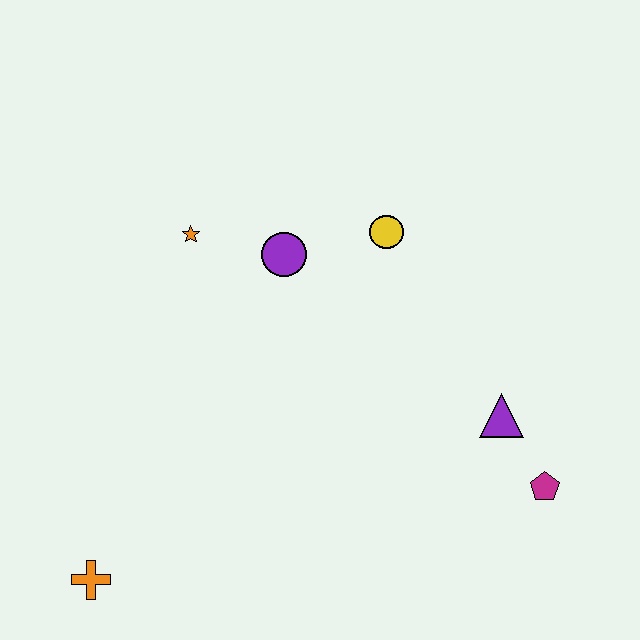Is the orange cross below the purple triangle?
Yes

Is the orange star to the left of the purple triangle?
Yes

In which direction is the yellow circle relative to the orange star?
The yellow circle is to the right of the orange star.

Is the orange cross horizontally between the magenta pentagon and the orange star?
No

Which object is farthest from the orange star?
The magenta pentagon is farthest from the orange star.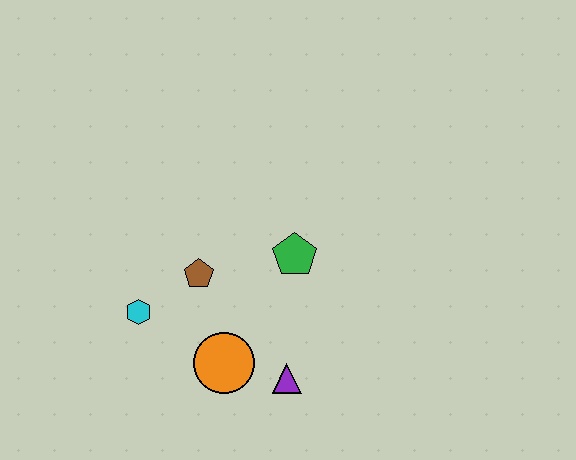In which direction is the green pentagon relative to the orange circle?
The green pentagon is above the orange circle.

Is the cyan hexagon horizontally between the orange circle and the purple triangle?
No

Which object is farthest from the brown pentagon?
The purple triangle is farthest from the brown pentagon.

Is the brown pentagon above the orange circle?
Yes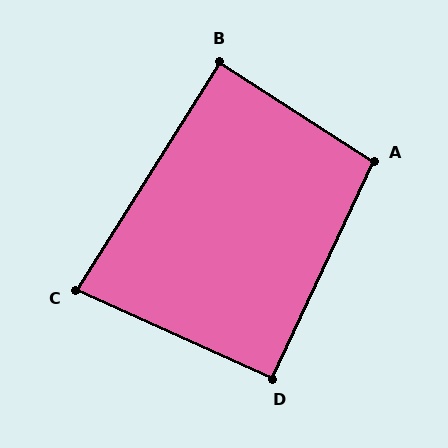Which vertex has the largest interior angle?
A, at approximately 98 degrees.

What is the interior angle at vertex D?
Approximately 91 degrees (approximately right).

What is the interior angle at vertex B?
Approximately 89 degrees (approximately right).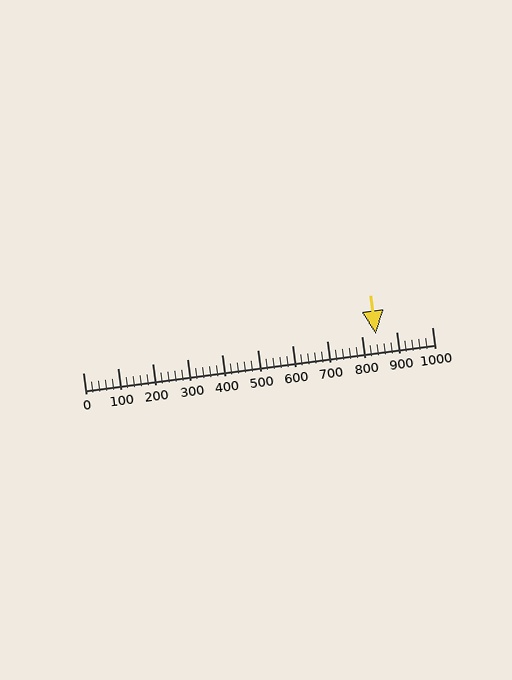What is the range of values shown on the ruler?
The ruler shows values from 0 to 1000.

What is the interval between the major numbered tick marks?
The major tick marks are spaced 100 units apart.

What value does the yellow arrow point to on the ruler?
The yellow arrow points to approximately 840.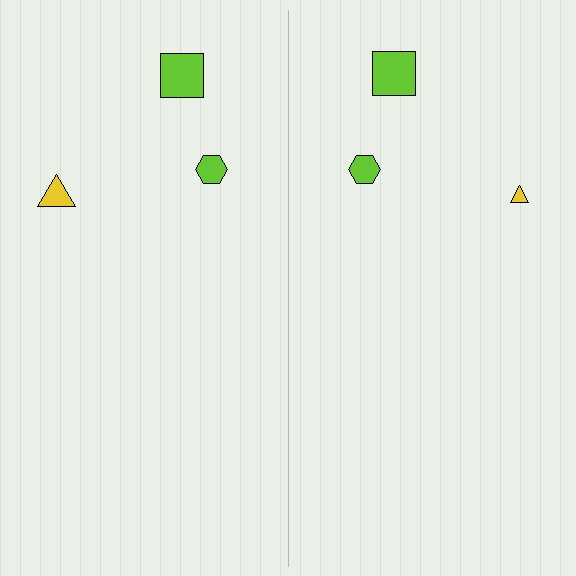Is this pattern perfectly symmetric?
No, the pattern is not perfectly symmetric. The yellow triangle on the right side has a different size than its mirror counterpart.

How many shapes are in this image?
There are 6 shapes in this image.